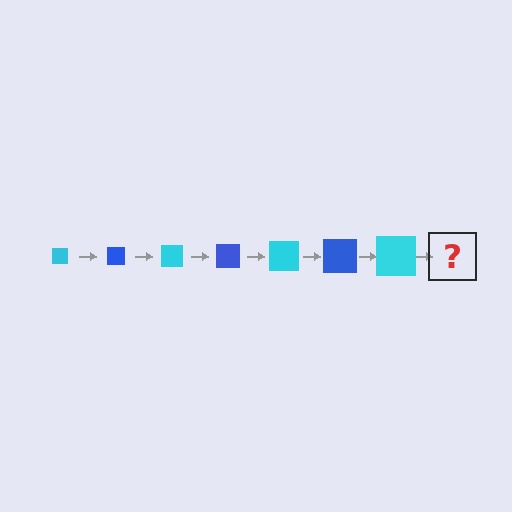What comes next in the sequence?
The next element should be a blue square, larger than the previous one.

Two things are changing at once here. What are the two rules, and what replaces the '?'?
The two rules are that the square grows larger each step and the color cycles through cyan and blue. The '?' should be a blue square, larger than the previous one.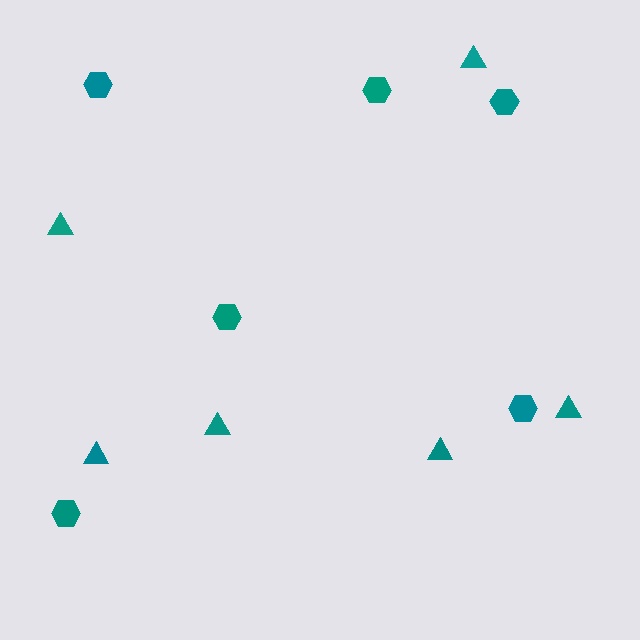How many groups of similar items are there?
There are 2 groups: one group of hexagons (6) and one group of triangles (6).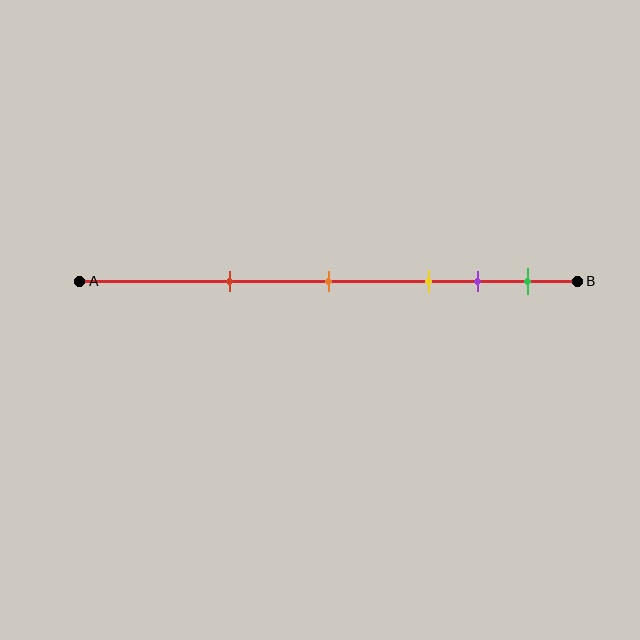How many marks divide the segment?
There are 5 marks dividing the segment.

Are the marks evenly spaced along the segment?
No, the marks are not evenly spaced.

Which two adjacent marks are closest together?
The purple and green marks are the closest adjacent pair.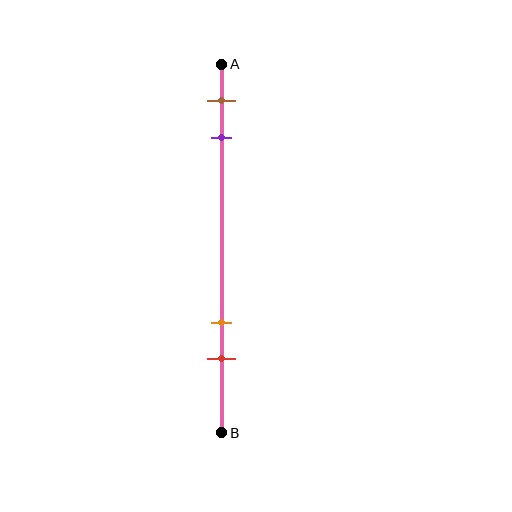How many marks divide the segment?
There are 4 marks dividing the segment.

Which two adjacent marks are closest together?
The brown and purple marks are the closest adjacent pair.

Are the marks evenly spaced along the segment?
No, the marks are not evenly spaced.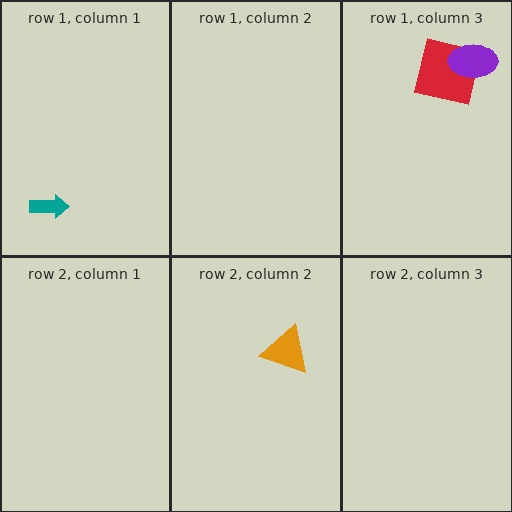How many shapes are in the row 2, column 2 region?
1.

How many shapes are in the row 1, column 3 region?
2.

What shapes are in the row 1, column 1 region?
The teal arrow.